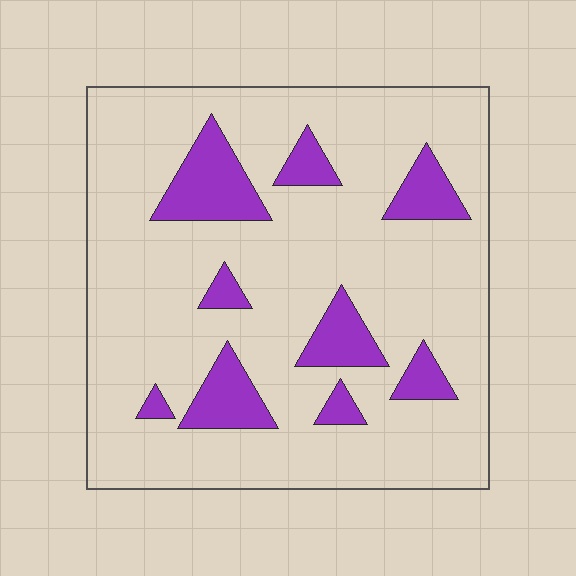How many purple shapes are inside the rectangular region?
9.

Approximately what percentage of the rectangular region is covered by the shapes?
Approximately 15%.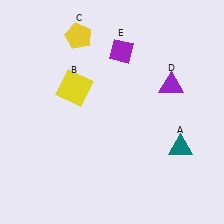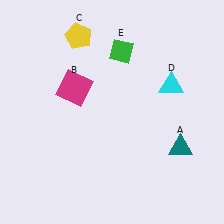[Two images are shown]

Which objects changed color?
B changed from yellow to magenta. D changed from purple to cyan. E changed from purple to green.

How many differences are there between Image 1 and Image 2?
There are 3 differences between the two images.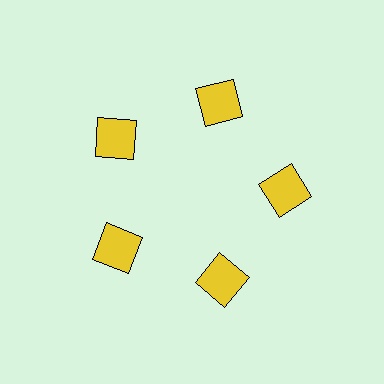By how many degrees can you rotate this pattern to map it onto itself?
The pattern maps onto itself every 72 degrees of rotation.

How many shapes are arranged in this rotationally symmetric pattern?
There are 5 shapes, arranged in 5 groups of 1.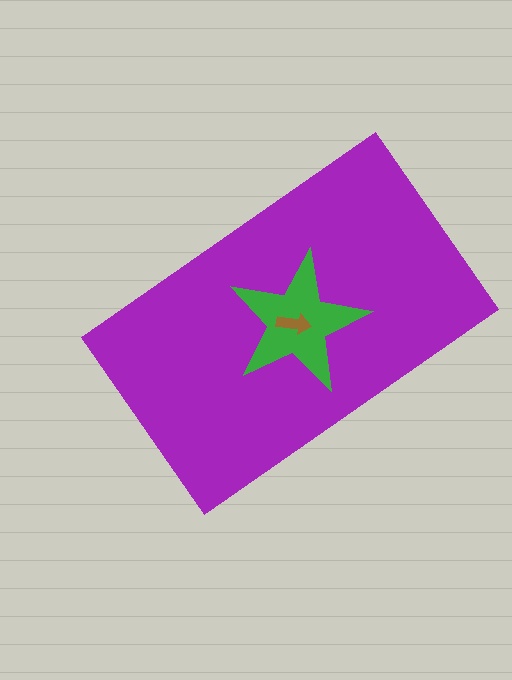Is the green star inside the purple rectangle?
Yes.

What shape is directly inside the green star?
The brown arrow.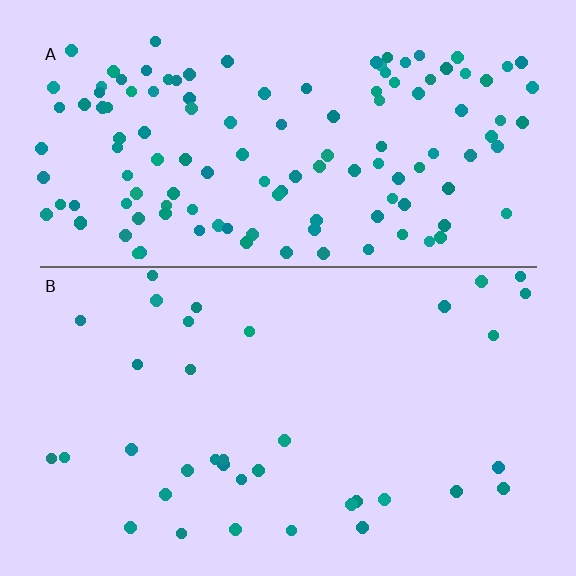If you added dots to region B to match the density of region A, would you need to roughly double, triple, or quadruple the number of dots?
Approximately quadruple.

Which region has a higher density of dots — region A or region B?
A (the top).